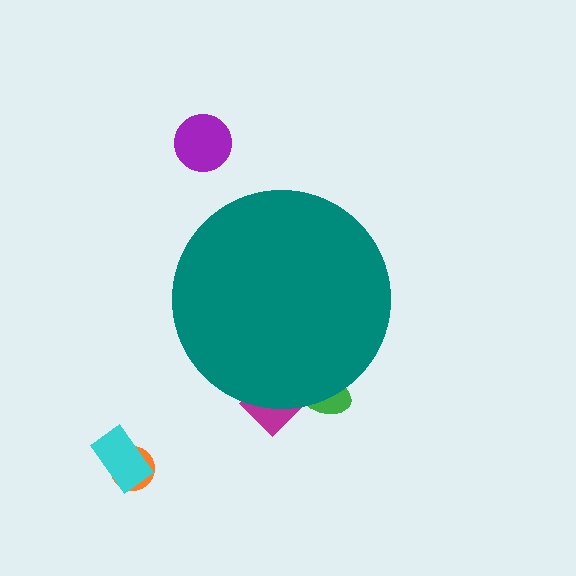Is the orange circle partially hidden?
No, the orange circle is fully visible.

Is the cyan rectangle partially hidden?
No, the cyan rectangle is fully visible.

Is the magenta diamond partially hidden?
Yes, the magenta diamond is partially hidden behind the teal circle.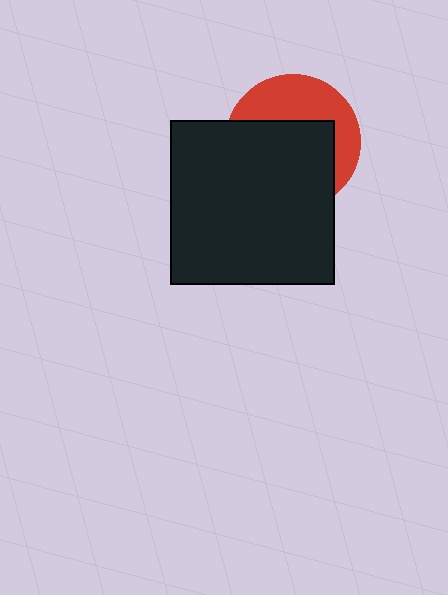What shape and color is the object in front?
The object in front is a black square.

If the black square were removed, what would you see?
You would see the complete red circle.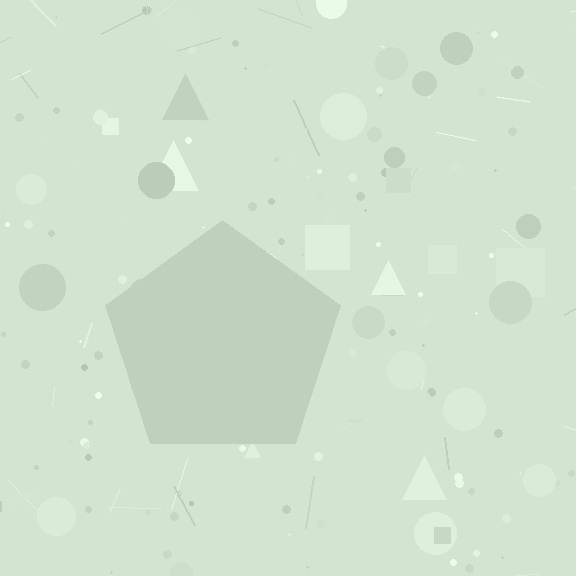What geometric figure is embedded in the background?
A pentagon is embedded in the background.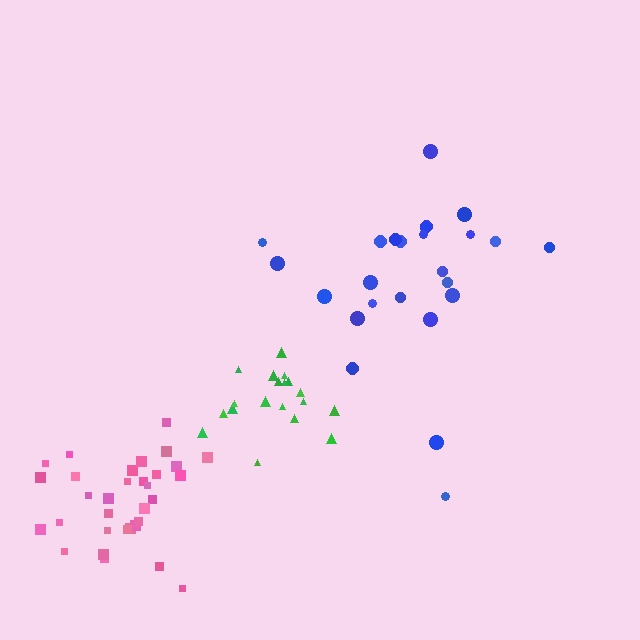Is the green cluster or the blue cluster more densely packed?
Green.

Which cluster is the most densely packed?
Green.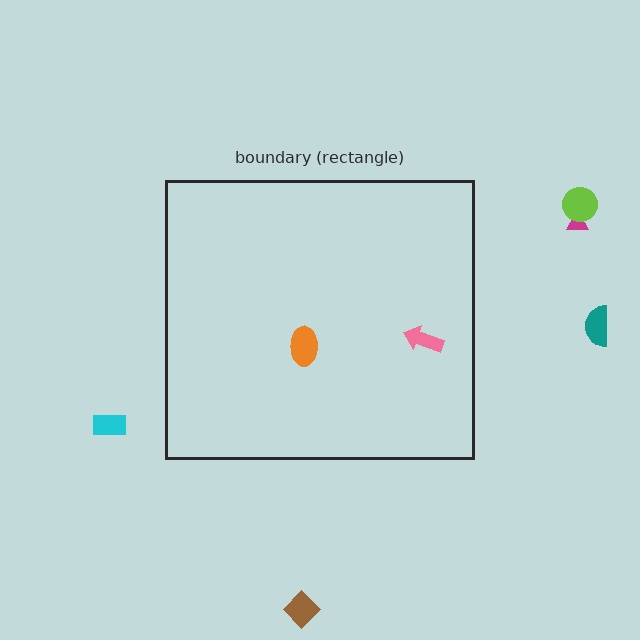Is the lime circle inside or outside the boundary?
Outside.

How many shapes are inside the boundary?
2 inside, 5 outside.